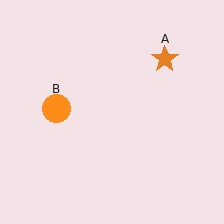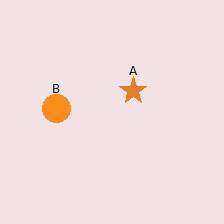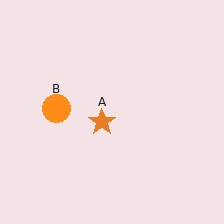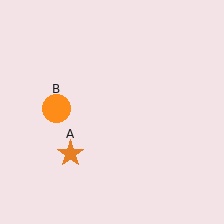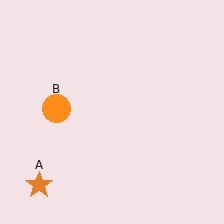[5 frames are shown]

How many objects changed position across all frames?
1 object changed position: orange star (object A).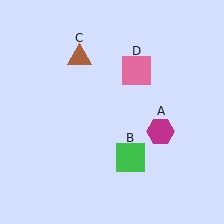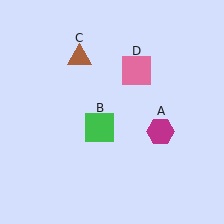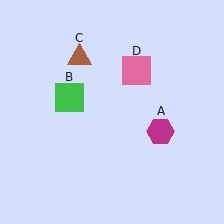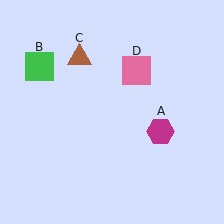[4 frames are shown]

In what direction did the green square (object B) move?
The green square (object B) moved up and to the left.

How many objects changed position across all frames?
1 object changed position: green square (object B).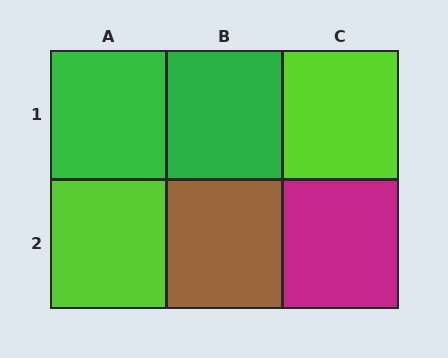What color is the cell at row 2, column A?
Lime.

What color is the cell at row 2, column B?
Brown.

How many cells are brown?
1 cell is brown.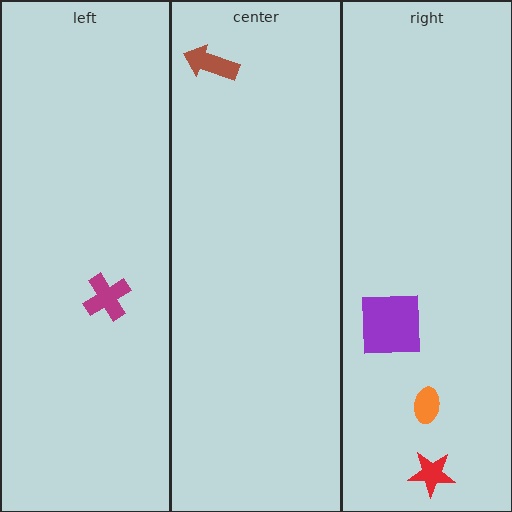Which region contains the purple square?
The right region.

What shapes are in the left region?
The magenta cross.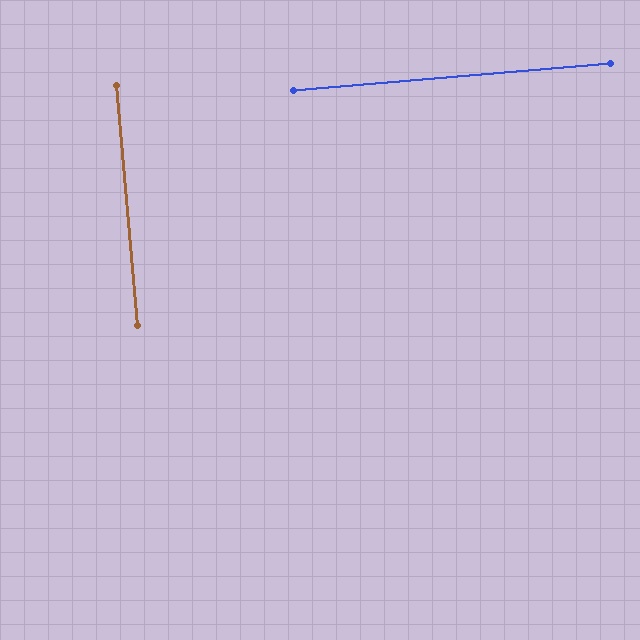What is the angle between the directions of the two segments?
Approximately 90 degrees.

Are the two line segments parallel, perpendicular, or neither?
Perpendicular — they meet at approximately 90°.